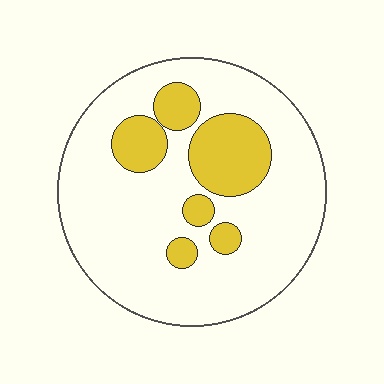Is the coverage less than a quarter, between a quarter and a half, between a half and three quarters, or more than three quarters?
Less than a quarter.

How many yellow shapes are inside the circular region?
6.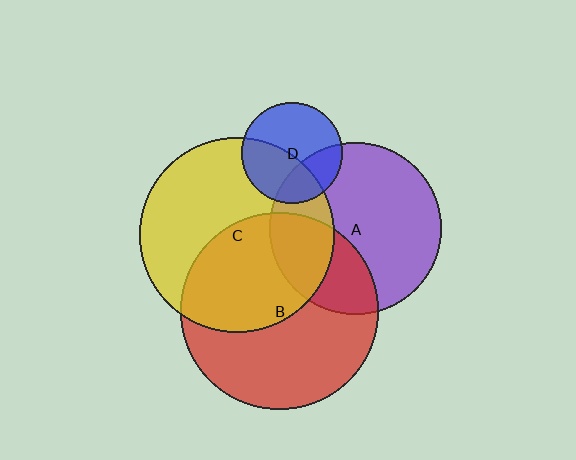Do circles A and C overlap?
Yes.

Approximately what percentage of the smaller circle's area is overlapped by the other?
Approximately 25%.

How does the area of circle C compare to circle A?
Approximately 1.3 times.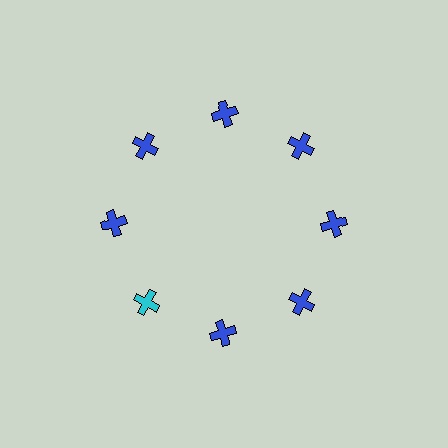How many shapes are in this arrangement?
There are 8 shapes arranged in a ring pattern.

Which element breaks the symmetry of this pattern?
The cyan cross at roughly the 8 o'clock position breaks the symmetry. All other shapes are blue crosses.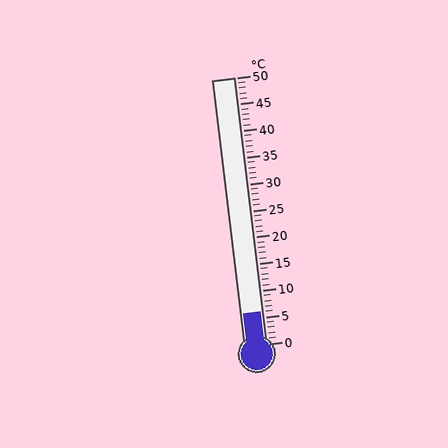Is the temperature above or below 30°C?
The temperature is below 30°C.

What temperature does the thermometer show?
The thermometer shows approximately 6°C.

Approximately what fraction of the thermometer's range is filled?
The thermometer is filled to approximately 10% of its range.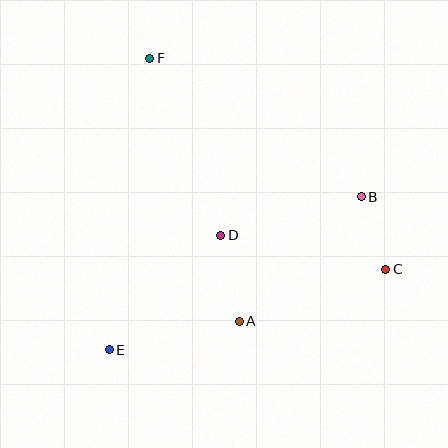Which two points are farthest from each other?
Points C and F are farthest from each other.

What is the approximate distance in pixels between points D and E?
The distance between D and E is approximately 160 pixels.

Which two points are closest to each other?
Points B and C are closest to each other.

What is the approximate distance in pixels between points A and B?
The distance between A and B is approximately 174 pixels.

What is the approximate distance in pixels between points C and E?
The distance between C and E is approximately 288 pixels.